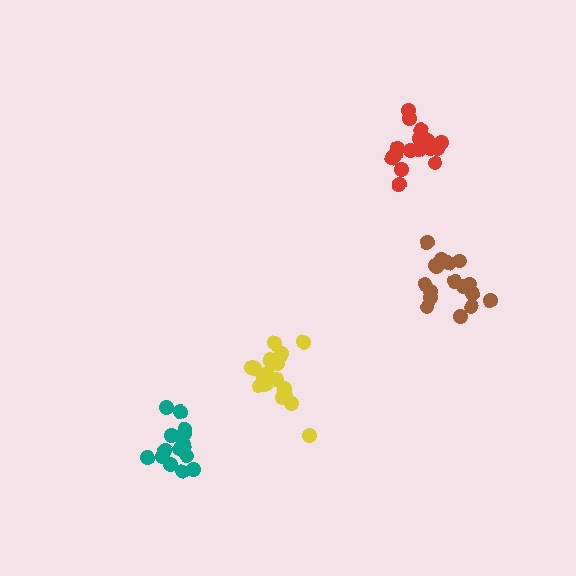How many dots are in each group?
Group 1: 16 dots, Group 2: 15 dots, Group 3: 18 dots, Group 4: 18 dots (67 total).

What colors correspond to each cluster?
The clusters are colored: red, teal, brown, yellow.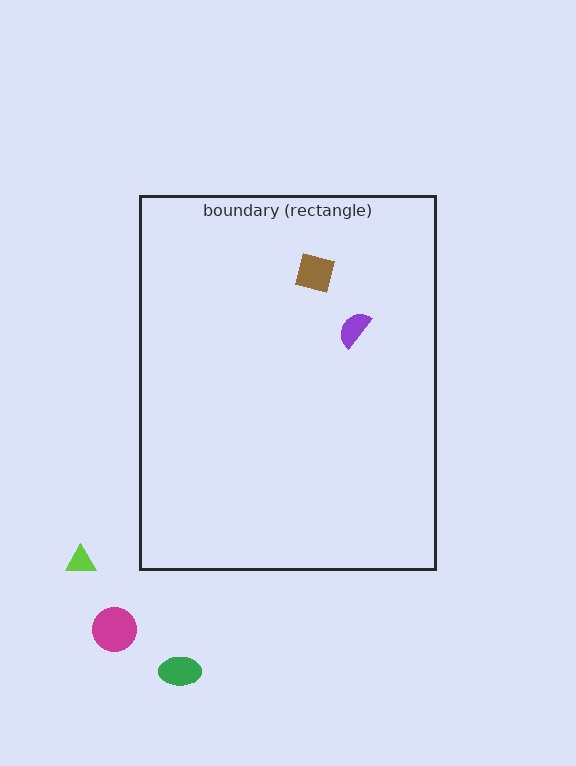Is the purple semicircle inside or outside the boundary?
Inside.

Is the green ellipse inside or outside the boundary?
Outside.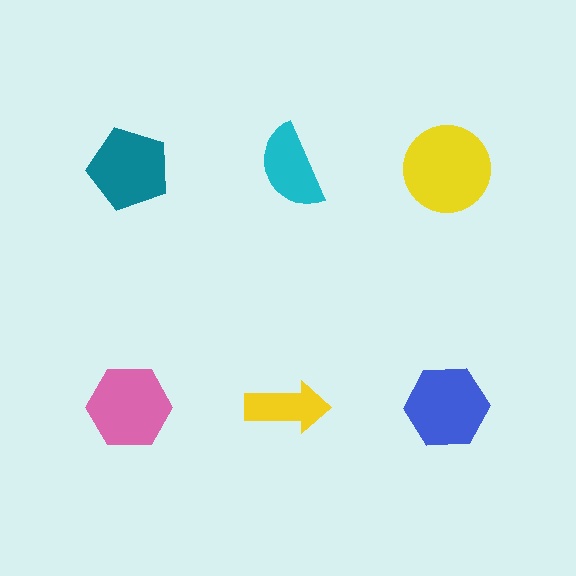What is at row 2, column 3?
A blue hexagon.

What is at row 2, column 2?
A yellow arrow.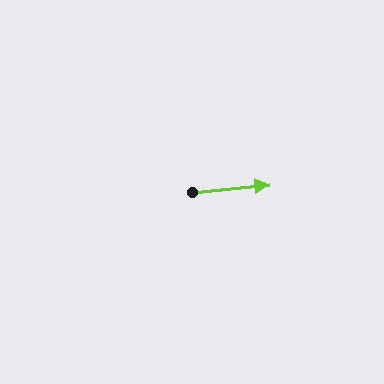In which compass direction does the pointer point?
East.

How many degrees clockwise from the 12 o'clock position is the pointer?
Approximately 84 degrees.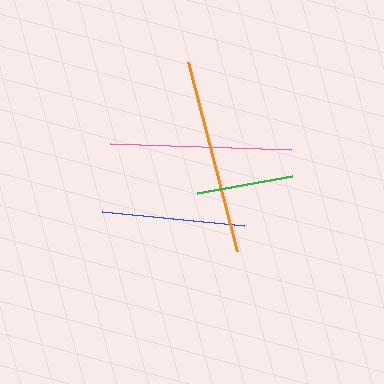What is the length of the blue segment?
The blue segment is approximately 142 pixels long.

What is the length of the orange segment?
The orange segment is approximately 196 pixels long.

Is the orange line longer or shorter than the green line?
The orange line is longer than the green line.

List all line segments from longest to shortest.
From longest to shortest: orange, pink, blue, green.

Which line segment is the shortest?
The green line is the shortest at approximately 97 pixels.